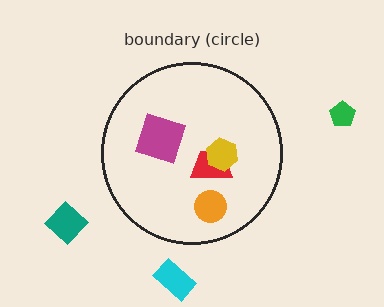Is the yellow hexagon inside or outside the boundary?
Inside.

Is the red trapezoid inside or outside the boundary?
Inside.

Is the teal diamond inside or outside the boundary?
Outside.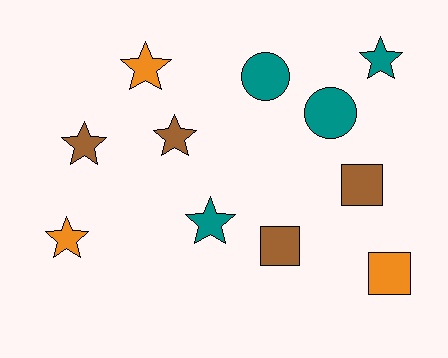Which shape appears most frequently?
Star, with 6 objects.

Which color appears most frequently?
Teal, with 4 objects.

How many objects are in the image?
There are 11 objects.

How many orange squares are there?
There is 1 orange square.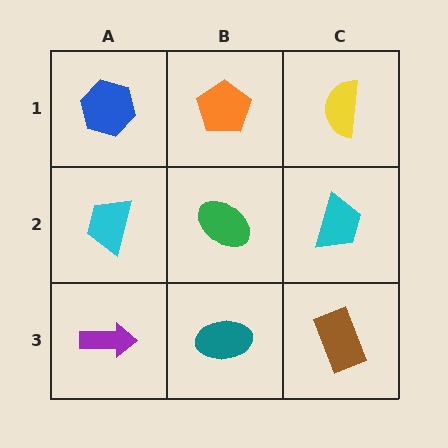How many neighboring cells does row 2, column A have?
3.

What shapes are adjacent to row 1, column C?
A cyan trapezoid (row 2, column C), an orange pentagon (row 1, column B).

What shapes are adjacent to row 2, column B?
An orange pentagon (row 1, column B), a teal ellipse (row 3, column B), a cyan trapezoid (row 2, column A), a cyan trapezoid (row 2, column C).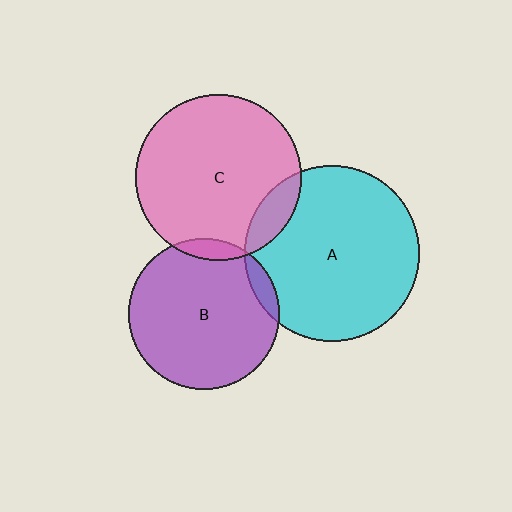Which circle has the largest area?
Circle A (cyan).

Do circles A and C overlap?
Yes.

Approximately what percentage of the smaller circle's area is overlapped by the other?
Approximately 10%.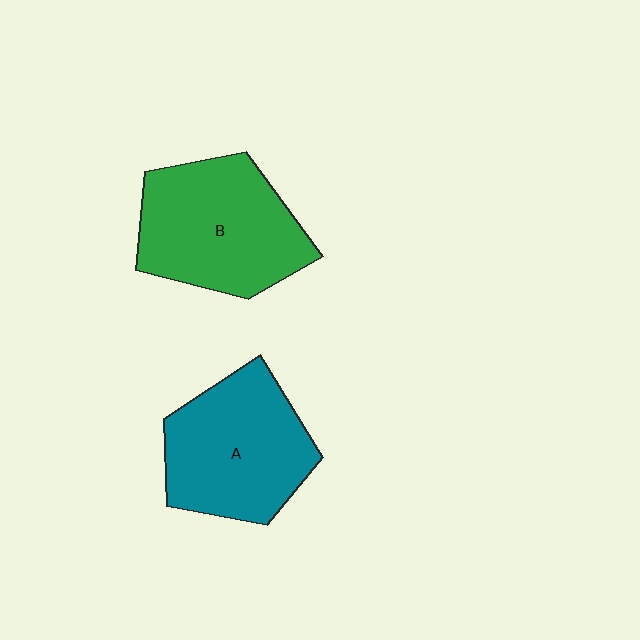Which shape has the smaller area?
Shape A (teal).